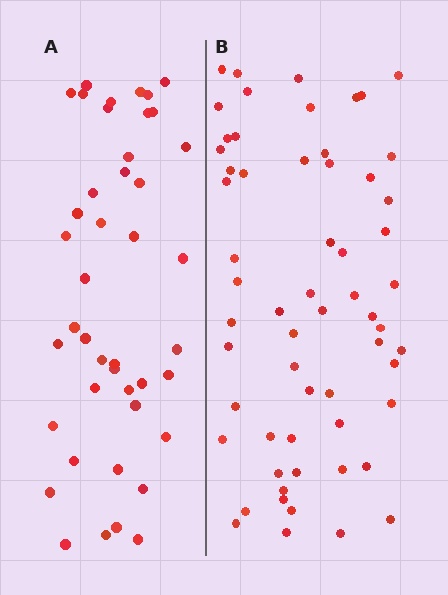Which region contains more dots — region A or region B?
Region B (the right region) has more dots.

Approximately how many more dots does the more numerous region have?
Region B has approximately 15 more dots than region A.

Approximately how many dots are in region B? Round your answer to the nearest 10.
About 60 dots.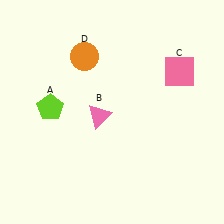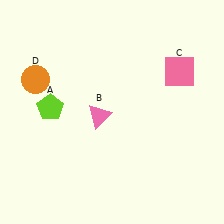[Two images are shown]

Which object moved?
The orange circle (D) moved left.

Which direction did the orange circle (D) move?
The orange circle (D) moved left.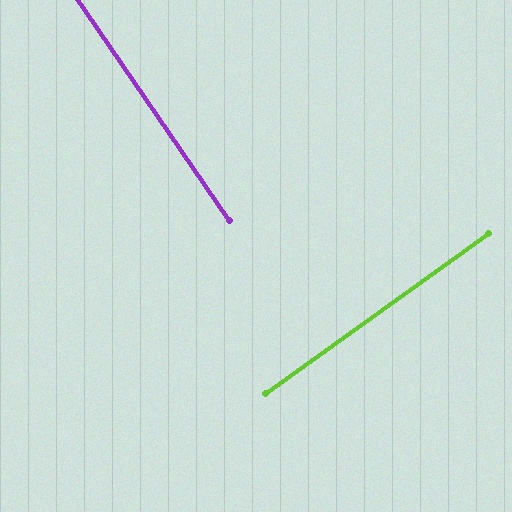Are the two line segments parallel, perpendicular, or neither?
Perpendicular — they meet at approximately 89°.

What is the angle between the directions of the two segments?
Approximately 89 degrees.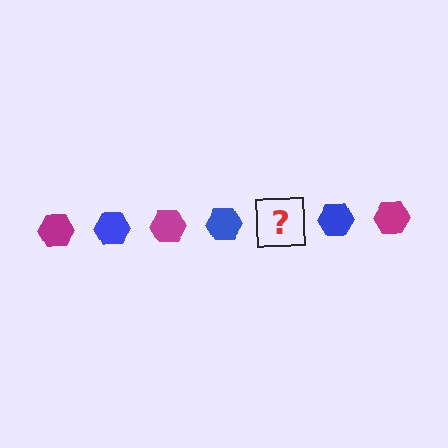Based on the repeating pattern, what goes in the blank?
The blank should be a magenta hexagon.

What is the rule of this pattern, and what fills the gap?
The rule is that the pattern cycles through magenta, blue hexagons. The gap should be filled with a magenta hexagon.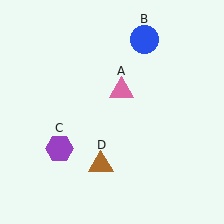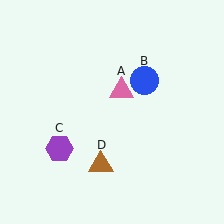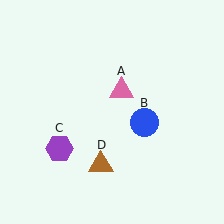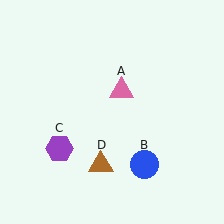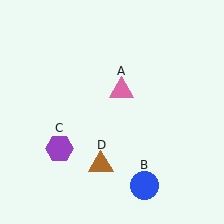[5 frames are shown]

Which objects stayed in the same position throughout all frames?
Pink triangle (object A) and purple hexagon (object C) and brown triangle (object D) remained stationary.